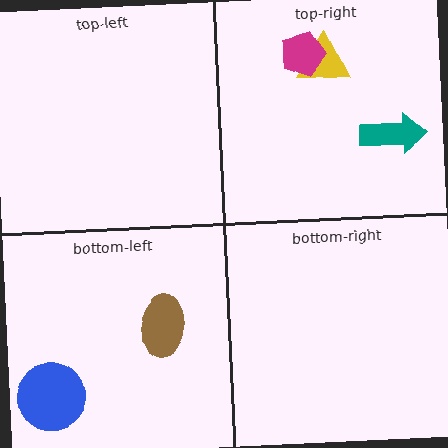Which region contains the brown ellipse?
The bottom-left region.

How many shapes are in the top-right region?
3.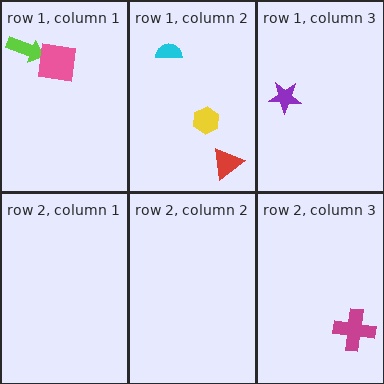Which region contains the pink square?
The row 1, column 1 region.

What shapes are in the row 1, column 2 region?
The cyan semicircle, the red triangle, the yellow hexagon.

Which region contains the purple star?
The row 1, column 3 region.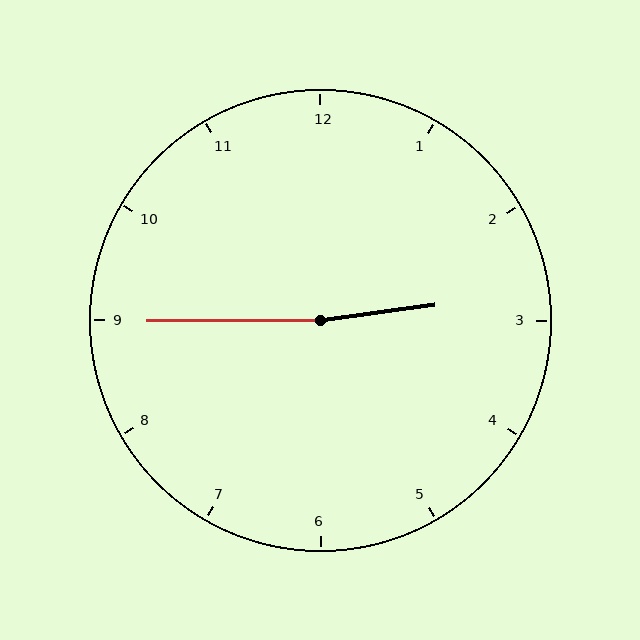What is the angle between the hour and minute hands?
Approximately 172 degrees.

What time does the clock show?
2:45.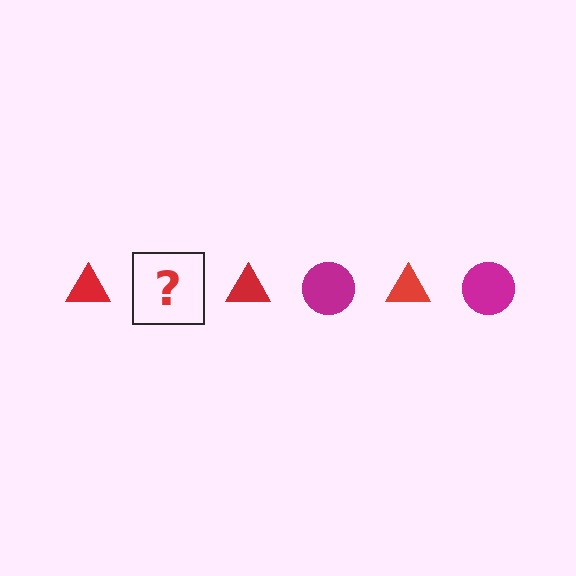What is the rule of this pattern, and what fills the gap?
The rule is that the pattern alternates between red triangle and magenta circle. The gap should be filled with a magenta circle.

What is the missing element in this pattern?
The missing element is a magenta circle.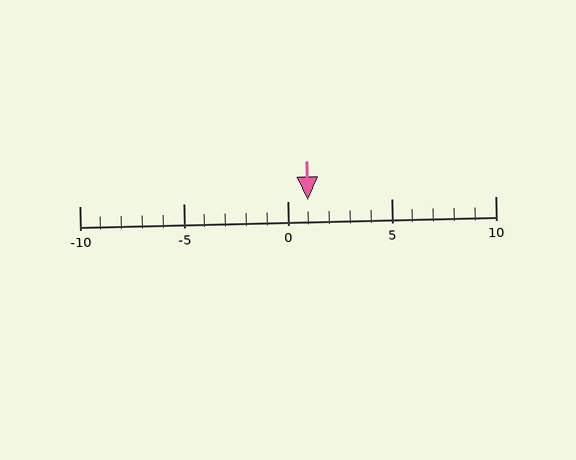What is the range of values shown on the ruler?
The ruler shows values from -10 to 10.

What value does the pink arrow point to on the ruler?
The pink arrow points to approximately 1.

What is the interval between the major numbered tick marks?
The major tick marks are spaced 5 units apart.